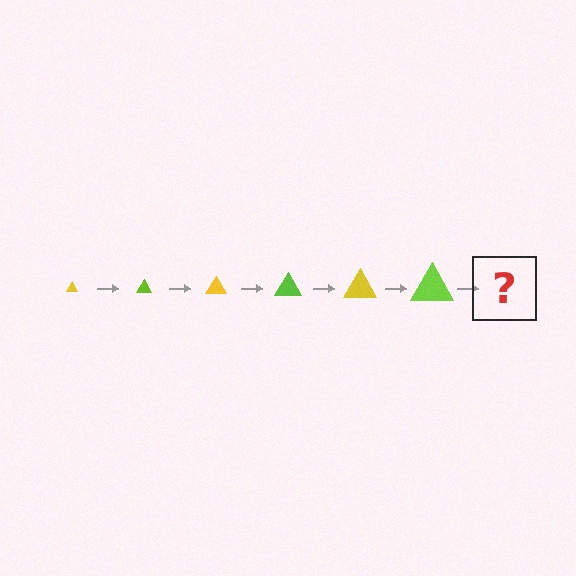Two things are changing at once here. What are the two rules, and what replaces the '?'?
The two rules are that the triangle grows larger each step and the color cycles through yellow and lime. The '?' should be a yellow triangle, larger than the previous one.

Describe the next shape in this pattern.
It should be a yellow triangle, larger than the previous one.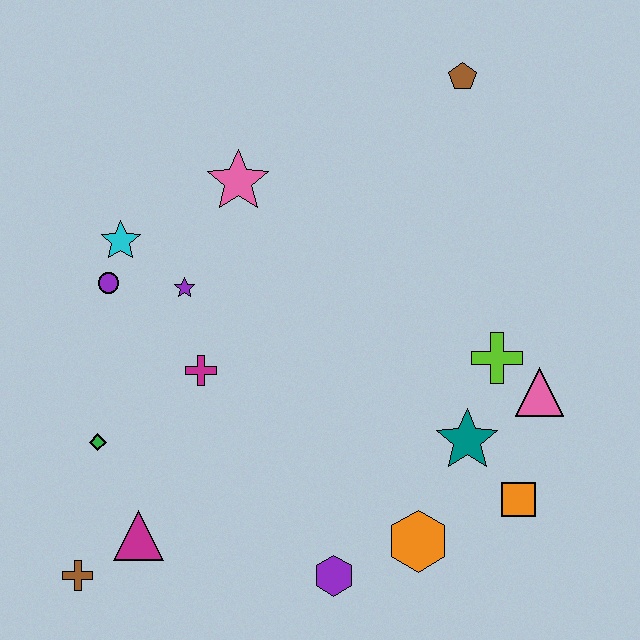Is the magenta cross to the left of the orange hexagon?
Yes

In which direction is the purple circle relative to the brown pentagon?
The purple circle is to the left of the brown pentagon.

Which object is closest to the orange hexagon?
The purple hexagon is closest to the orange hexagon.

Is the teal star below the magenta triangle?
No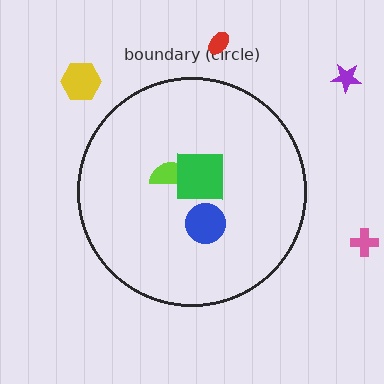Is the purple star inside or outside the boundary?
Outside.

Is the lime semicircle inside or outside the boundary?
Inside.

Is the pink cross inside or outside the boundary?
Outside.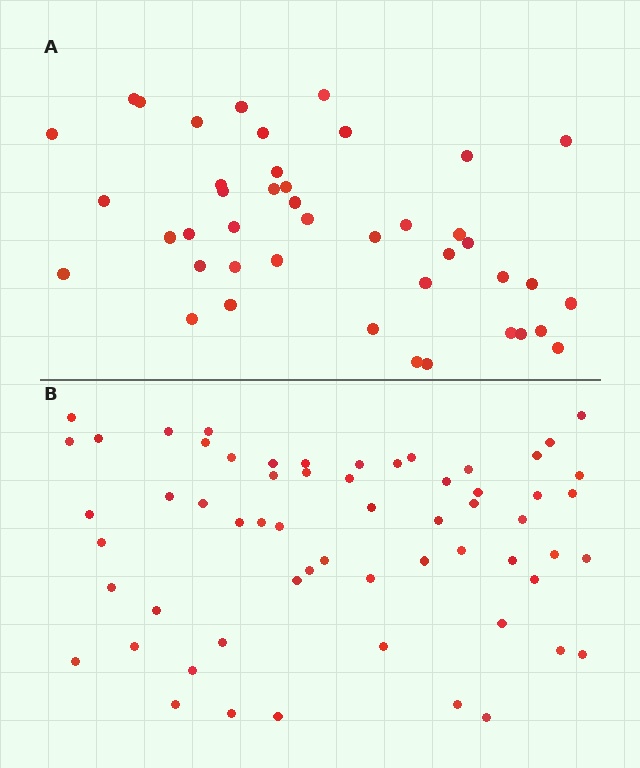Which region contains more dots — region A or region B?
Region B (the bottom region) has more dots.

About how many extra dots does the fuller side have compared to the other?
Region B has approximately 15 more dots than region A.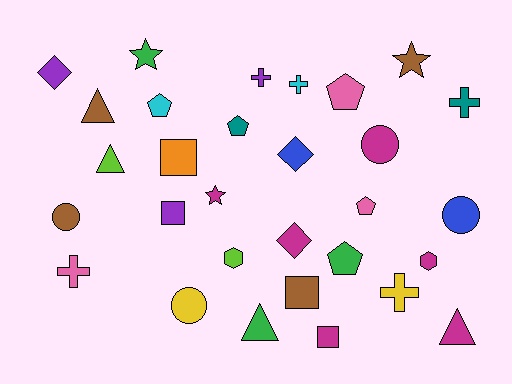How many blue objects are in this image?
There are 2 blue objects.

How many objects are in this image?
There are 30 objects.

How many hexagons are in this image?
There are 2 hexagons.